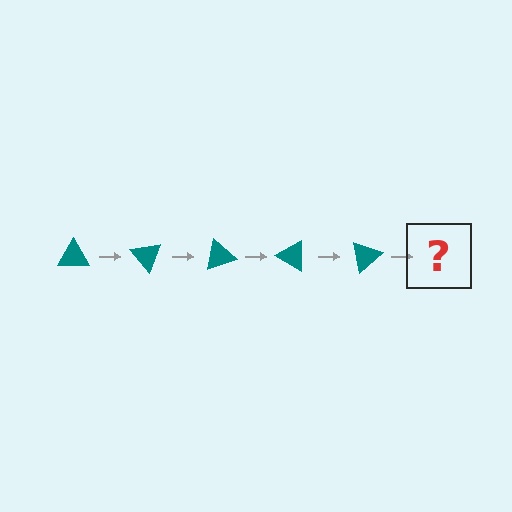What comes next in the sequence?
The next element should be a teal triangle rotated 250 degrees.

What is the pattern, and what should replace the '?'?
The pattern is that the triangle rotates 50 degrees each step. The '?' should be a teal triangle rotated 250 degrees.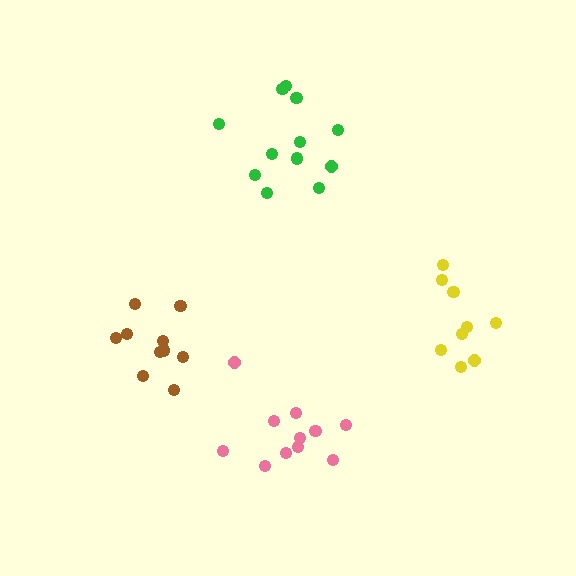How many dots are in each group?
Group 1: 11 dots, Group 2: 9 dots, Group 3: 12 dots, Group 4: 10 dots (42 total).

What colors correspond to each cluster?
The clusters are colored: pink, yellow, green, brown.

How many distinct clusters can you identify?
There are 4 distinct clusters.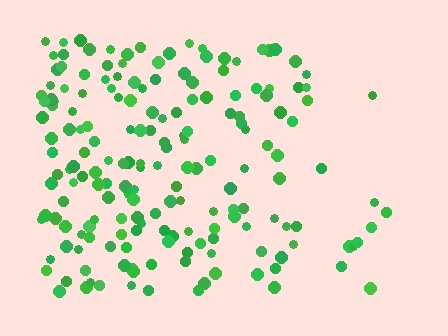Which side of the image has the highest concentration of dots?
The left.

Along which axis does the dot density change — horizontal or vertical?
Horizontal.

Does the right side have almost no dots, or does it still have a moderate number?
Still a moderate number, just noticeably fewer than the left.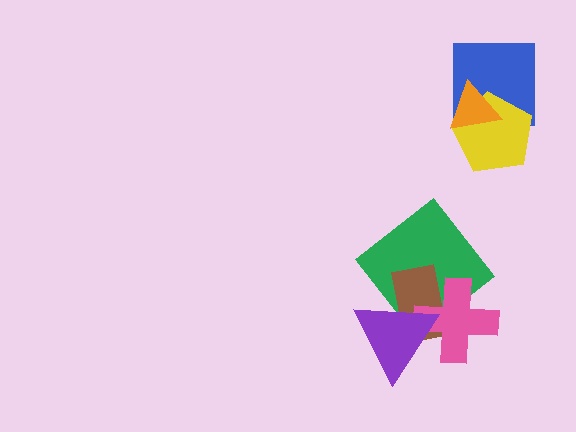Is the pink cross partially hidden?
Yes, it is partially covered by another shape.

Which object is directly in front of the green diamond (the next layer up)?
The brown rectangle is directly in front of the green diamond.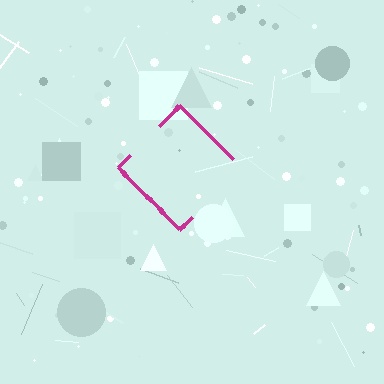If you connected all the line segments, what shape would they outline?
They would outline a diamond.